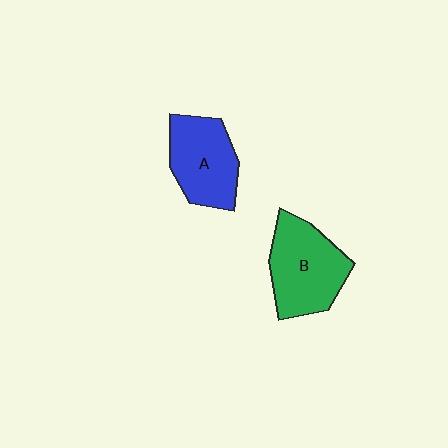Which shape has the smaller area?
Shape A (blue).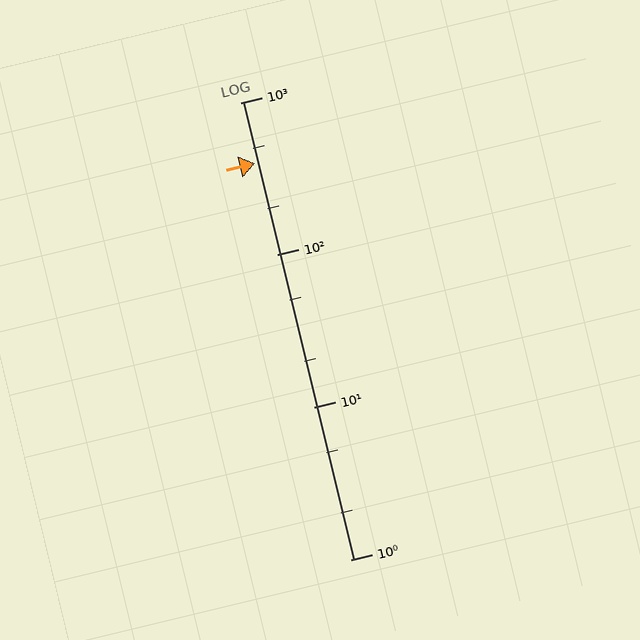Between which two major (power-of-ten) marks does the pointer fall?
The pointer is between 100 and 1000.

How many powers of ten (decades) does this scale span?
The scale spans 3 decades, from 1 to 1000.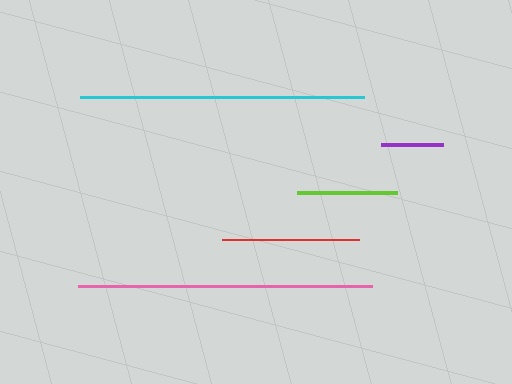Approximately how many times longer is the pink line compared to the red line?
The pink line is approximately 2.1 times the length of the red line.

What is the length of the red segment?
The red segment is approximately 137 pixels long.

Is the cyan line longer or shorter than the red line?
The cyan line is longer than the red line.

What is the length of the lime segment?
The lime segment is approximately 99 pixels long.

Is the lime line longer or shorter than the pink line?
The pink line is longer than the lime line.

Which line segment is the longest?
The pink line is the longest at approximately 293 pixels.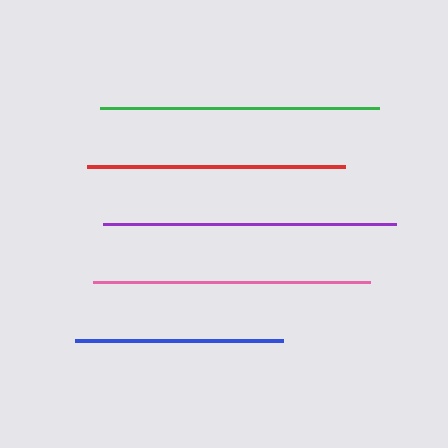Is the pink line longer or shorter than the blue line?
The pink line is longer than the blue line.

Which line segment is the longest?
The purple line is the longest at approximately 293 pixels.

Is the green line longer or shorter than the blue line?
The green line is longer than the blue line.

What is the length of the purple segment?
The purple segment is approximately 293 pixels long.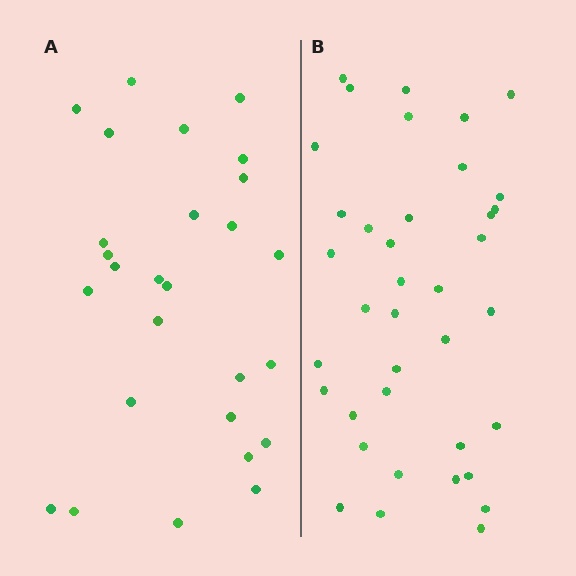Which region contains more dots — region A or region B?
Region B (the right region) has more dots.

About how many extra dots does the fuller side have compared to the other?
Region B has roughly 12 or so more dots than region A.